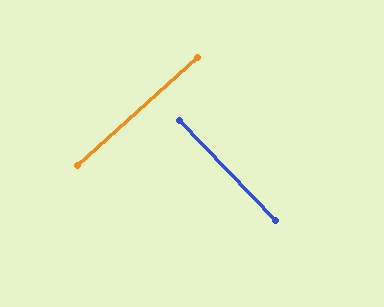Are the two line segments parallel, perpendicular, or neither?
Perpendicular — they meet at approximately 88°.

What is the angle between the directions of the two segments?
Approximately 88 degrees.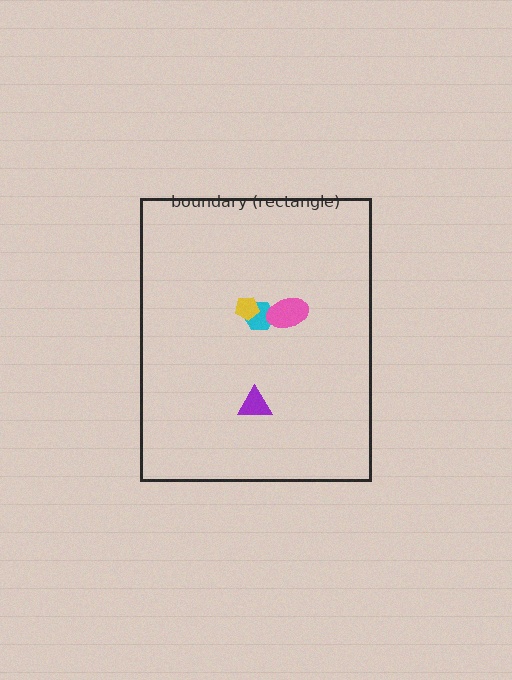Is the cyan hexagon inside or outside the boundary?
Inside.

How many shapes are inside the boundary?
4 inside, 0 outside.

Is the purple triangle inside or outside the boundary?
Inside.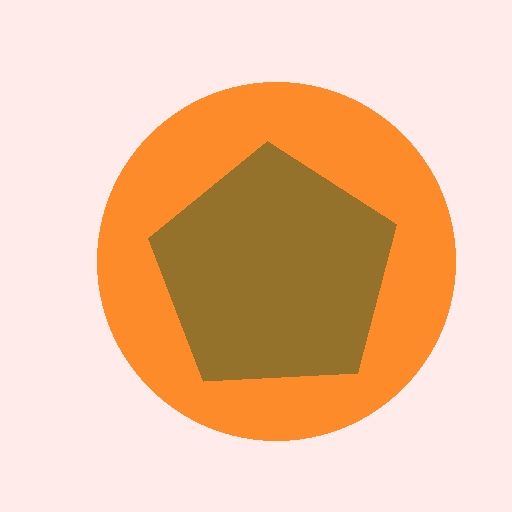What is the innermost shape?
The brown pentagon.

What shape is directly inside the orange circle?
The brown pentagon.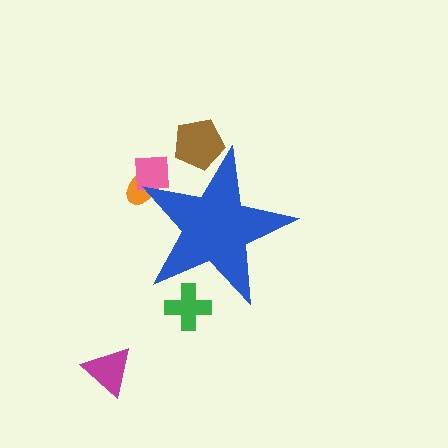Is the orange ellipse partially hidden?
Yes, the orange ellipse is partially hidden behind the blue star.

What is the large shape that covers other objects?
A blue star.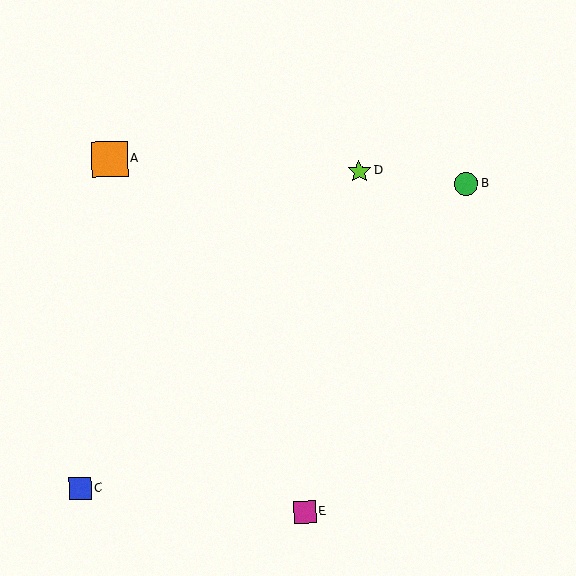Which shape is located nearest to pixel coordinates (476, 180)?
The green circle (labeled B) at (466, 183) is nearest to that location.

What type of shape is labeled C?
Shape C is a blue square.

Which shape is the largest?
The orange square (labeled A) is the largest.